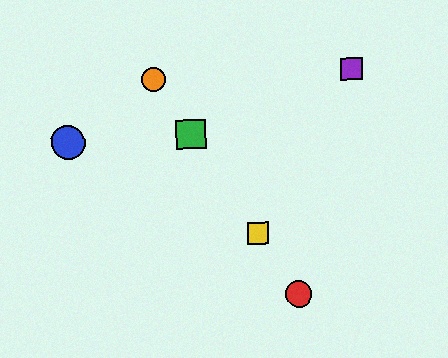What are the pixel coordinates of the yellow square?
The yellow square is at (258, 233).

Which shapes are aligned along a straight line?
The red circle, the green square, the yellow square, the orange circle are aligned along a straight line.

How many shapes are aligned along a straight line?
4 shapes (the red circle, the green square, the yellow square, the orange circle) are aligned along a straight line.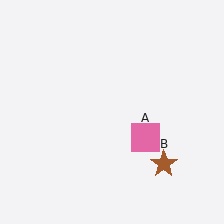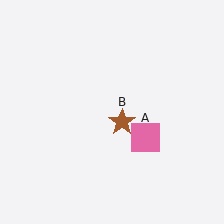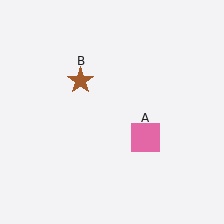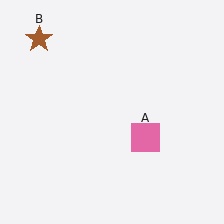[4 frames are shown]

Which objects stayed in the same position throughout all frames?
Pink square (object A) remained stationary.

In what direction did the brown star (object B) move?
The brown star (object B) moved up and to the left.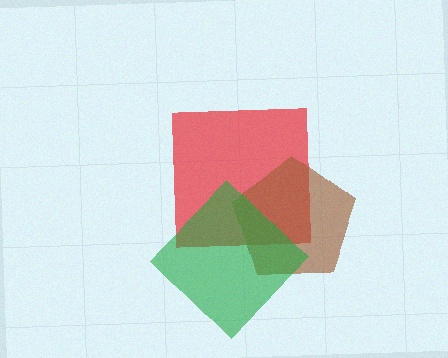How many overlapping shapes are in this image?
There are 3 overlapping shapes in the image.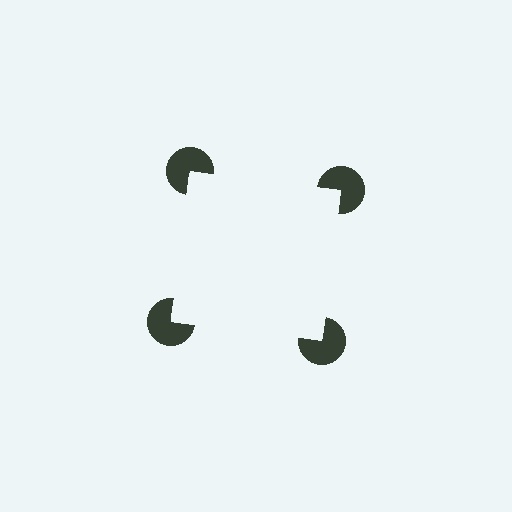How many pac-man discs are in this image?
There are 4 — one at each vertex of the illusory square.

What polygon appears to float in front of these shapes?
An illusory square — its edges are inferred from the aligned wedge cuts in the pac-man discs, not physically drawn.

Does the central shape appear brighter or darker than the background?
It typically appears slightly brighter than the background, even though no actual brightness change is drawn.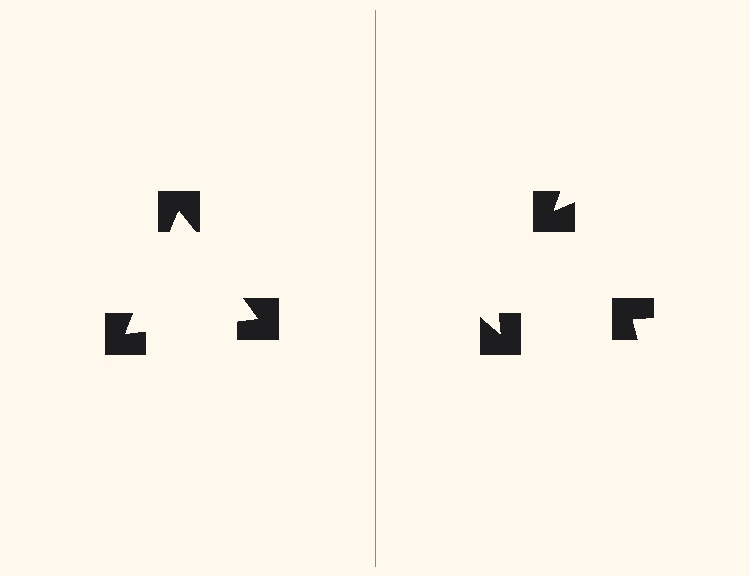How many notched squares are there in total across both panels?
6 — 3 on each side.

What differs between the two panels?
The notched squares are positioned identically on both sides; only the wedge orientations differ. On the left they align to a triangle; on the right they are misaligned.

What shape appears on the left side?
An illusory triangle.